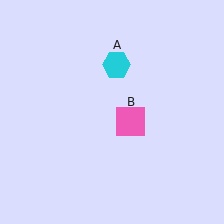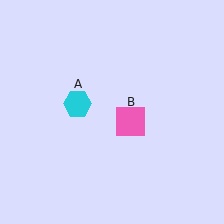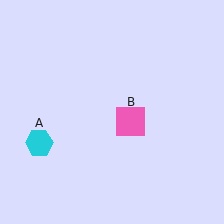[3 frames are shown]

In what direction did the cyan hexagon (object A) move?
The cyan hexagon (object A) moved down and to the left.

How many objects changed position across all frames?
1 object changed position: cyan hexagon (object A).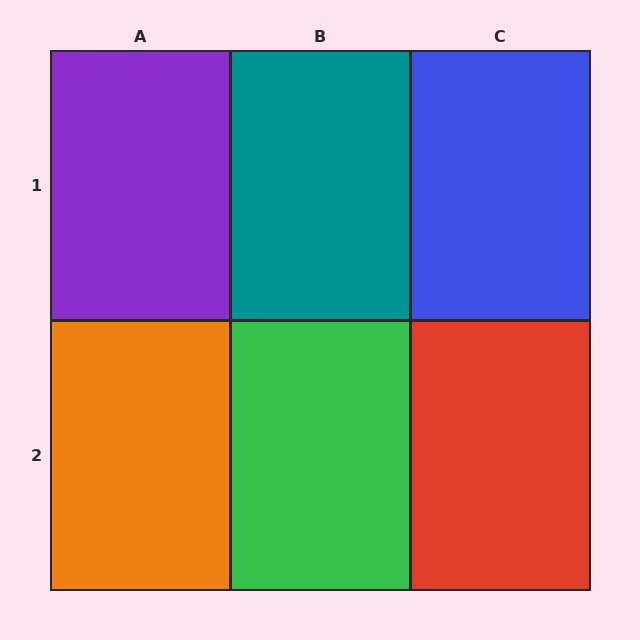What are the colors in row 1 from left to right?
Purple, teal, blue.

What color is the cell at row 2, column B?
Green.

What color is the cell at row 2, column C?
Red.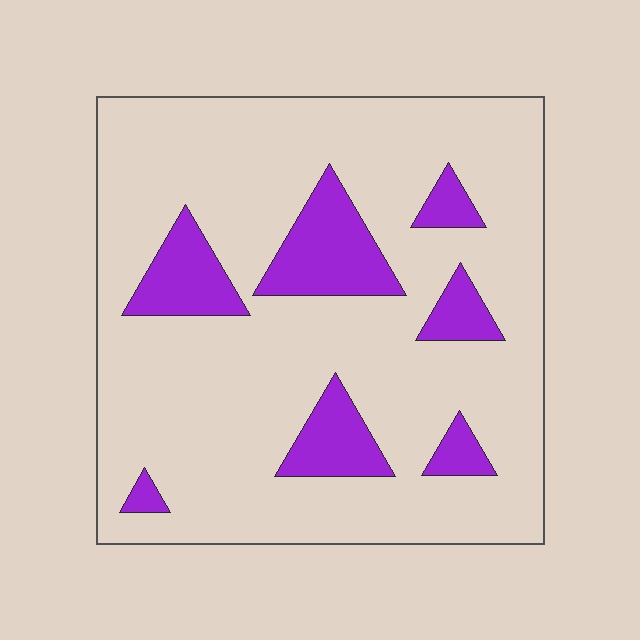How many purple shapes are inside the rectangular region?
7.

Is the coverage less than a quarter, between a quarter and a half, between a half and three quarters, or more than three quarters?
Less than a quarter.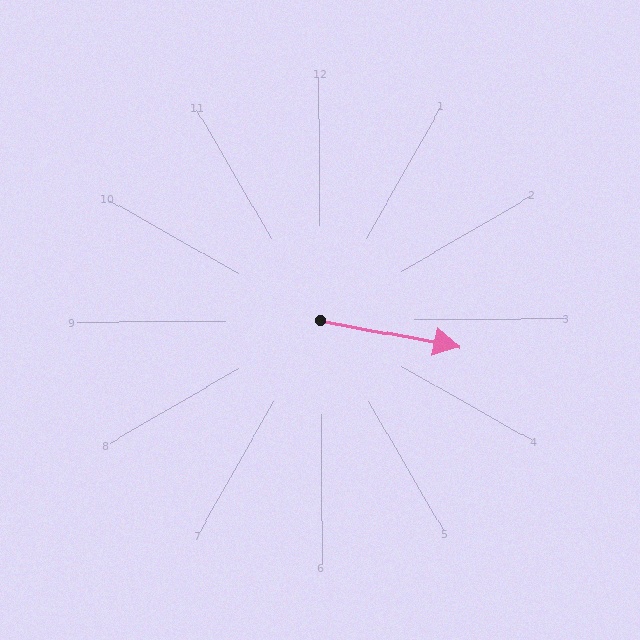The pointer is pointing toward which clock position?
Roughly 3 o'clock.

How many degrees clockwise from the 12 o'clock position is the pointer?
Approximately 101 degrees.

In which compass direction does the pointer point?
East.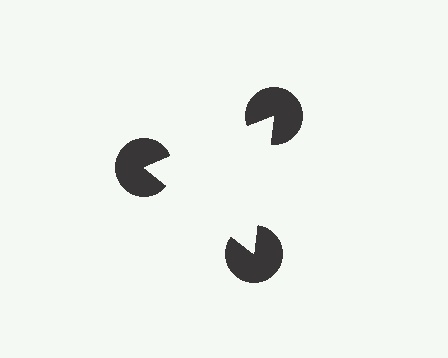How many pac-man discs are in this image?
There are 3 — one at each vertex of the illusory triangle.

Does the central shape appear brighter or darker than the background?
It typically appears slightly brighter than the background, even though no actual brightness change is drawn.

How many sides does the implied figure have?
3 sides.